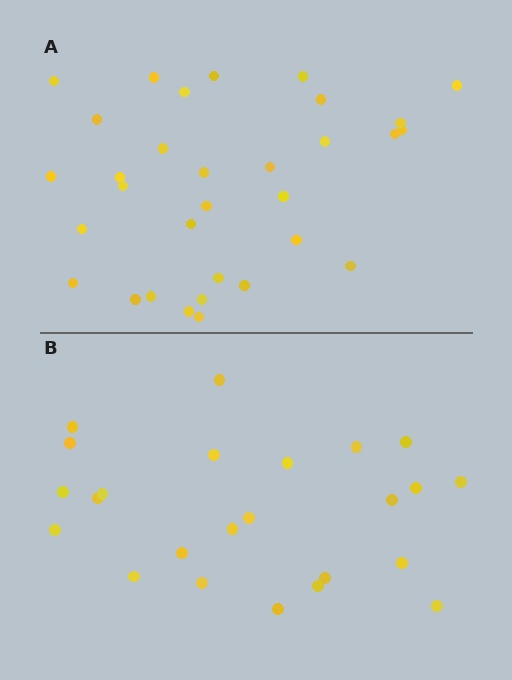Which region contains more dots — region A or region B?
Region A (the top region) has more dots.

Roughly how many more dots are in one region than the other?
Region A has roughly 8 or so more dots than region B.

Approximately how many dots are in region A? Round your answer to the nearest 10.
About 30 dots. (The exact count is 32, which rounds to 30.)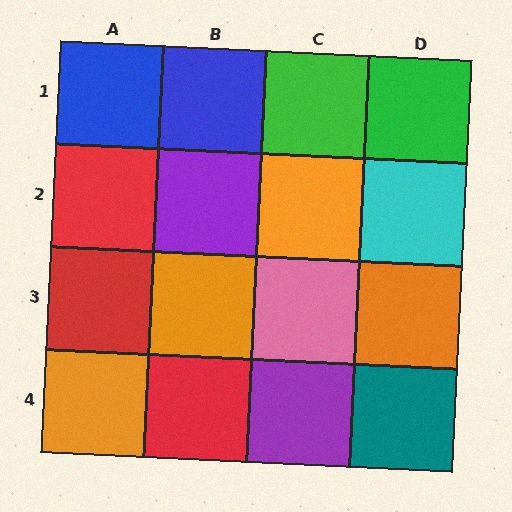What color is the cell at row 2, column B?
Purple.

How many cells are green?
2 cells are green.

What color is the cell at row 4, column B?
Red.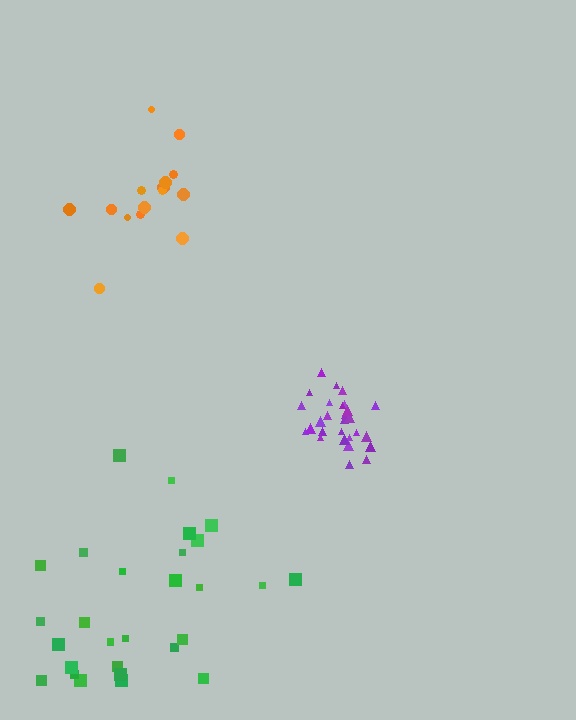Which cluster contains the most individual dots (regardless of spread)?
Green (29).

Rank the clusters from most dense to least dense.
purple, orange, green.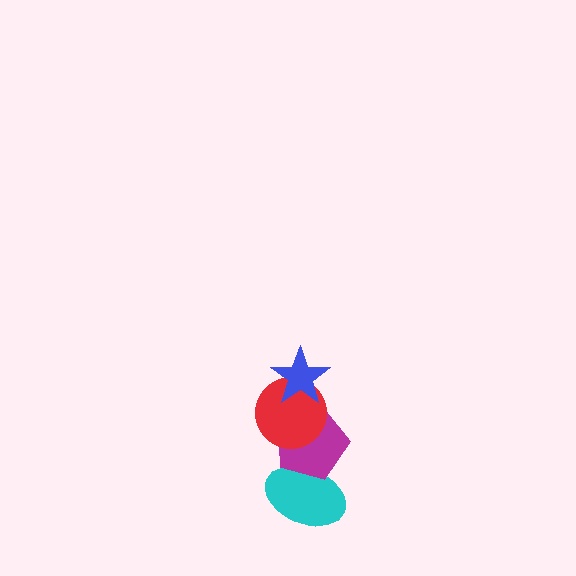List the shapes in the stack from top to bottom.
From top to bottom: the blue star, the red circle, the magenta pentagon, the cyan ellipse.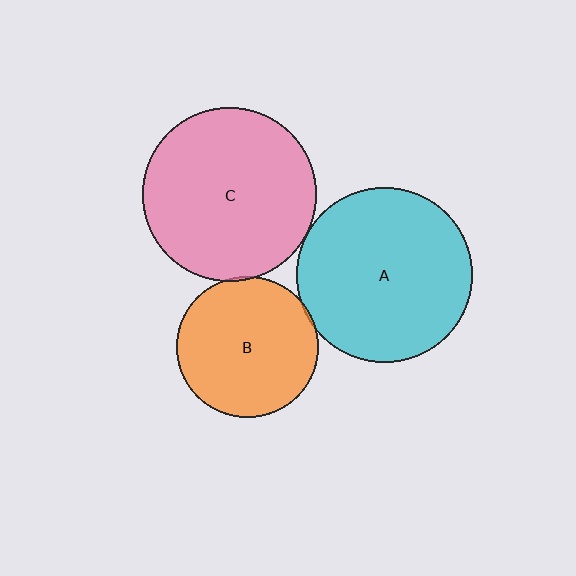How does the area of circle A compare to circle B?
Approximately 1.5 times.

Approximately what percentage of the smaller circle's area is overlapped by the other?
Approximately 5%.